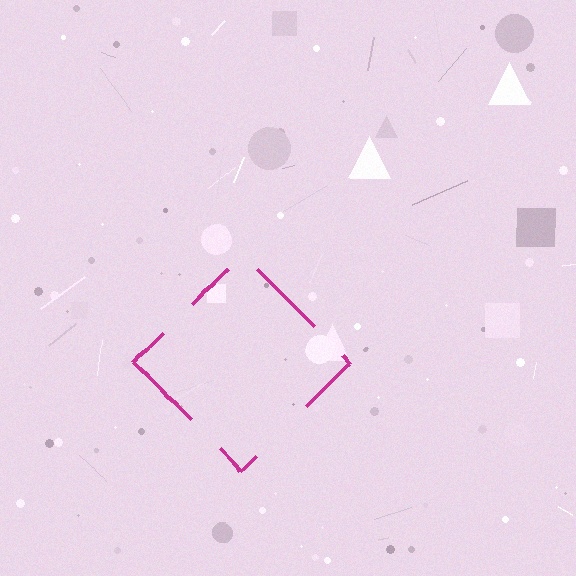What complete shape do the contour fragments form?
The contour fragments form a diamond.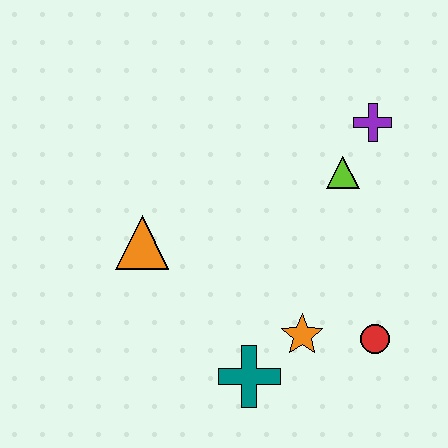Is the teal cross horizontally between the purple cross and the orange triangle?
Yes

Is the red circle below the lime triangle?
Yes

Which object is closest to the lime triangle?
The purple cross is closest to the lime triangle.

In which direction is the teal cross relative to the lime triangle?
The teal cross is below the lime triangle.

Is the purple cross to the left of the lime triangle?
No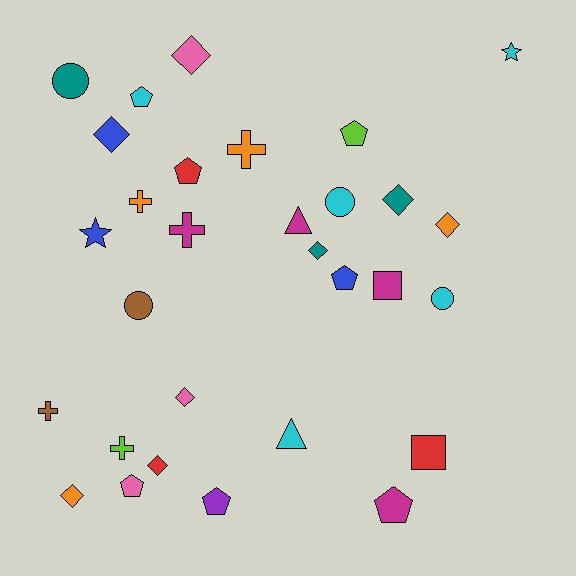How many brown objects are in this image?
There are 2 brown objects.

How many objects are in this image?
There are 30 objects.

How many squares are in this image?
There are 2 squares.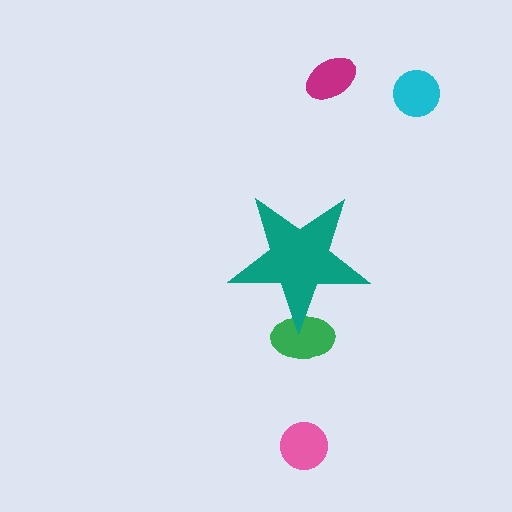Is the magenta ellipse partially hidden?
No, the magenta ellipse is fully visible.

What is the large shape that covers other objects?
A teal star.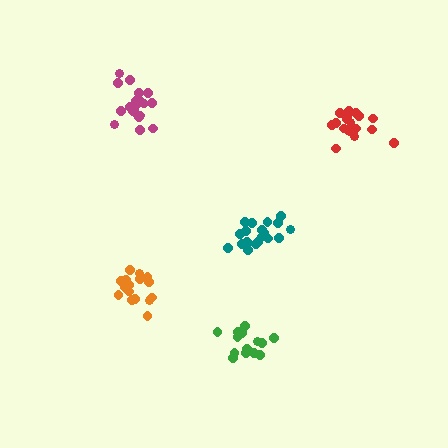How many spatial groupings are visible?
There are 5 spatial groupings.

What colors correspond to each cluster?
The clusters are colored: teal, red, magenta, green, orange.